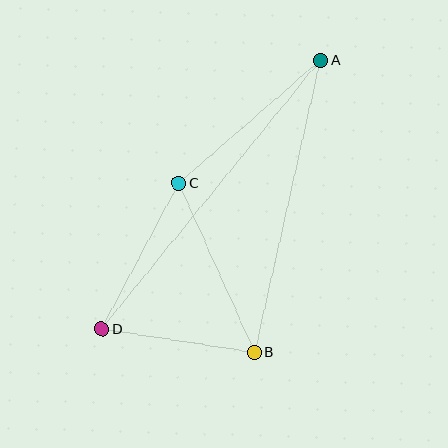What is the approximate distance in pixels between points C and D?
The distance between C and D is approximately 165 pixels.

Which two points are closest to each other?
Points B and D are closest to each other.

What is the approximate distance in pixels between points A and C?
The distance between A and C is approximately 188 pixels.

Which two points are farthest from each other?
Points A and D are farthest from each other.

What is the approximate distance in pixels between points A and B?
The distance between A and B is approximately 300 pixels.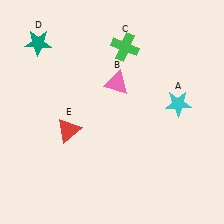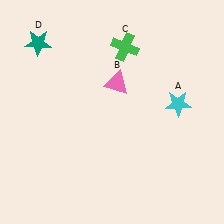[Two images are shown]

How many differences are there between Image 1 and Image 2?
There is 1 difference between the two images.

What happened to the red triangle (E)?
The red triangle (E) was removed in Image 2. It was in the bottom-left area of Image 1.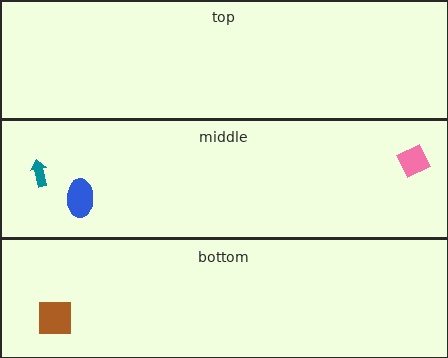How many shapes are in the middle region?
3.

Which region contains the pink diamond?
The middle region.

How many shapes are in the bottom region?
1.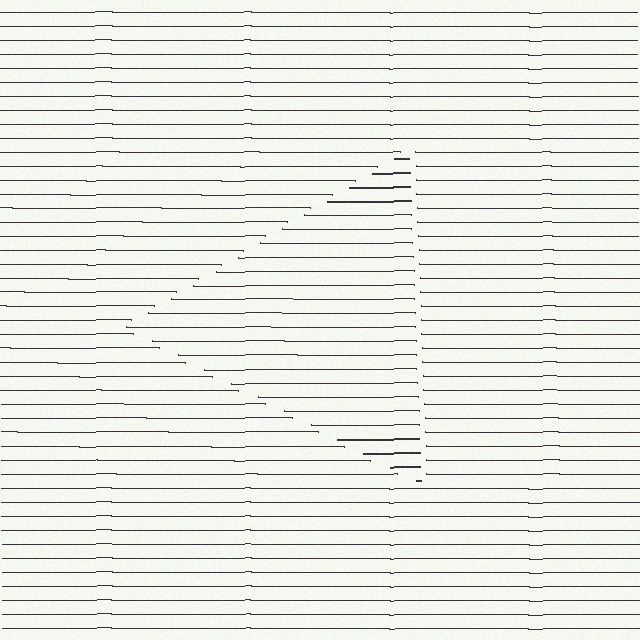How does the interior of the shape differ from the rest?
The interior of the shape contains the same grating, shifted by half a period — the contour is defined by the phase discontinuity where line-ends from the inner and outer gratings abut.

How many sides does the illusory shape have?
3 sides — the line-ends trace a triangle.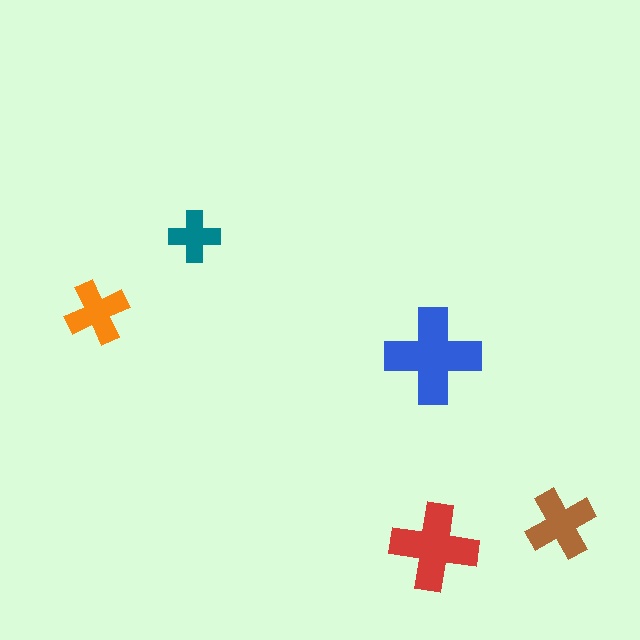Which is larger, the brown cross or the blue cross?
The blue one.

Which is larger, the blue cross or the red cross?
The blue one.